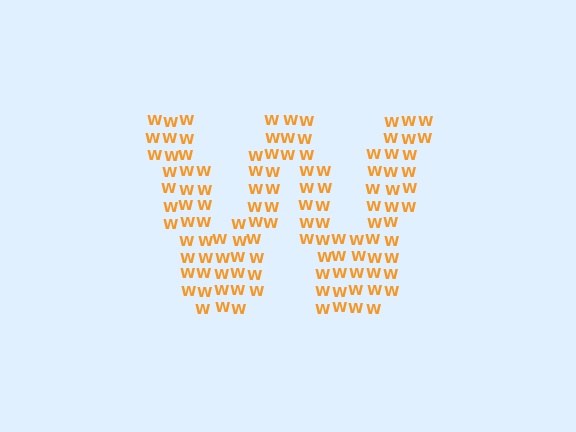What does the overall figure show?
The overall figure shows the letter W.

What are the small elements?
The small elements are letter W's.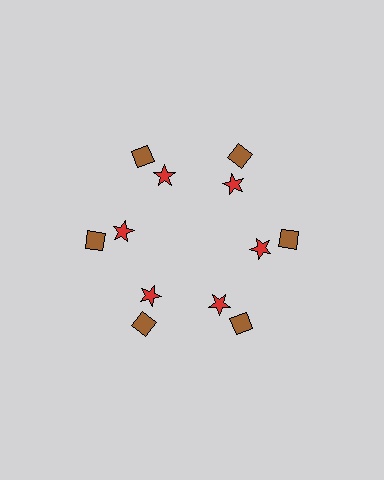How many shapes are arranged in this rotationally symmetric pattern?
There are 12 shapes, arranged in 6 groups of 2.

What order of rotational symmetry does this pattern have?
This pattern has 6-fold rotational symmetry.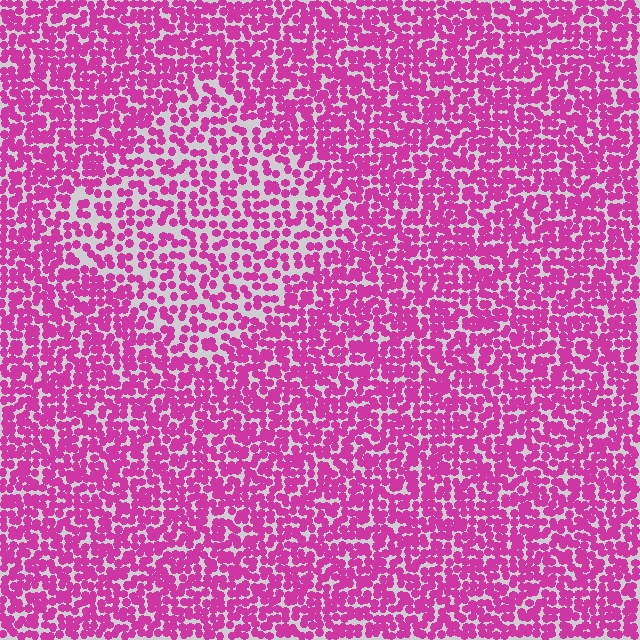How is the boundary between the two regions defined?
The boundary is defined by a change in element density (approximately 1.7x ratio). All elements are the same color, size, and shape.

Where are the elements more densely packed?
The elements are more densely packed outside the diamond boundary.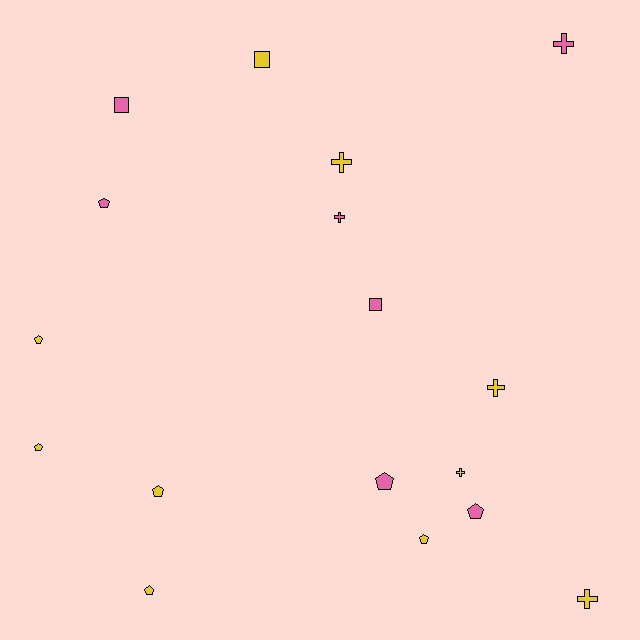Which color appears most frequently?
Yellow, with 10 objects.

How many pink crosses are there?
There are 2 pink crosses.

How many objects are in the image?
There are 17 objects.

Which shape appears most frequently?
Pentagon, with 8 objects.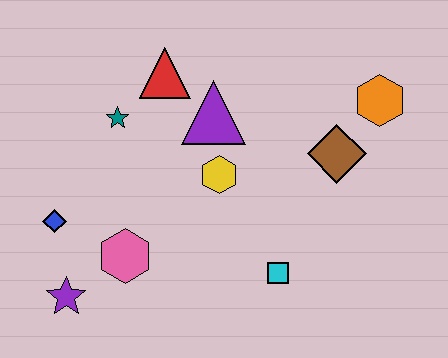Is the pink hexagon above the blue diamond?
No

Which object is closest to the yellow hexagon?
The purple triangle is closest to the yellow hexagon.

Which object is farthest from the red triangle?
The purple star is farthest from the red triangle.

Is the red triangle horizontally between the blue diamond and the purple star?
No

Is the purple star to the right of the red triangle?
No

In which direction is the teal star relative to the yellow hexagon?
The teal star is to the left of the yellow hexagon.